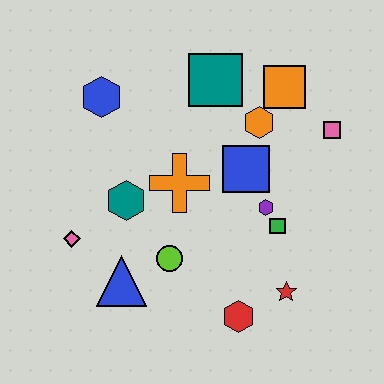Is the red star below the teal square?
Yes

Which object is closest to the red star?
The red hexagon is closest to the red star.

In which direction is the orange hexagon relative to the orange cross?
The orange hexagon is to the right of the orange cross.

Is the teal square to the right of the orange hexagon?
No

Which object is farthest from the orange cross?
The pink square is farthest from the orange cross.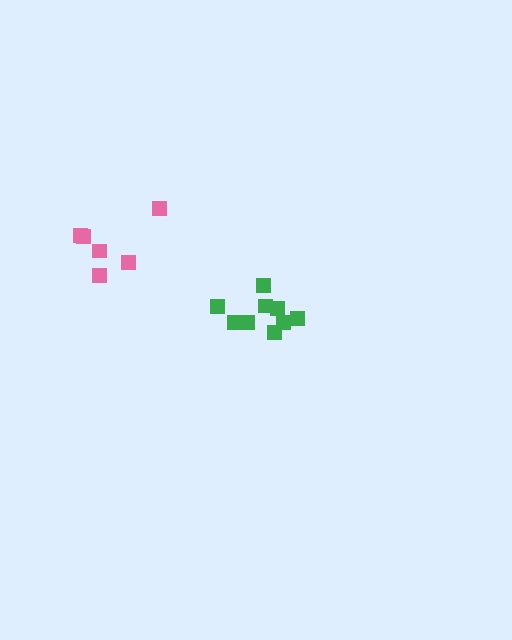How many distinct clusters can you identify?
There are 2 distinct clusters.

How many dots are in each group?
Group 1: 6 dots, Group 2: 9 dots (15 total).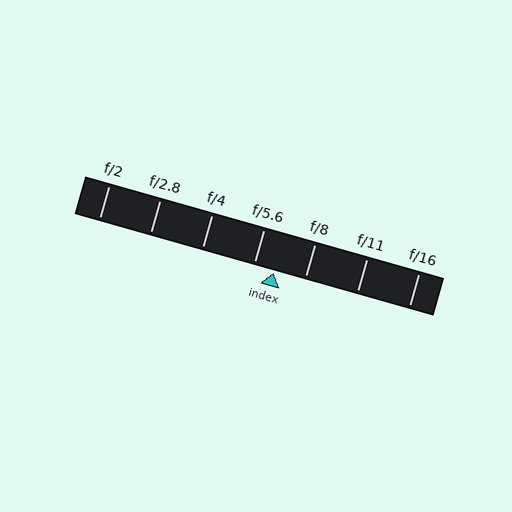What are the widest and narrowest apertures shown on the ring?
The widest aperture shown is f/2 and the narrowest is f/16.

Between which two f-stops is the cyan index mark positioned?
The index mark is between f/5.6 and f/8.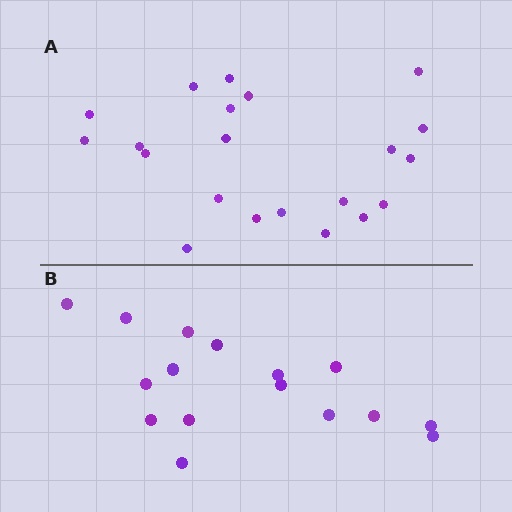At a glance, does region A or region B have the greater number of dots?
Region A (the top region) has more dots.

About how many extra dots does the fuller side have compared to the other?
Region A has about 5 more dots than region B.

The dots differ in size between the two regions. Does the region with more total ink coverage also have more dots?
No. Region B has more total ink coverage because its dots are larger, but region A actually contains more individual dots. Total area can be misleading — the number of items is what matters here.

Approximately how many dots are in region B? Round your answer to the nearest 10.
About 20 dots. (The exact count is 16, which rounds to 20.)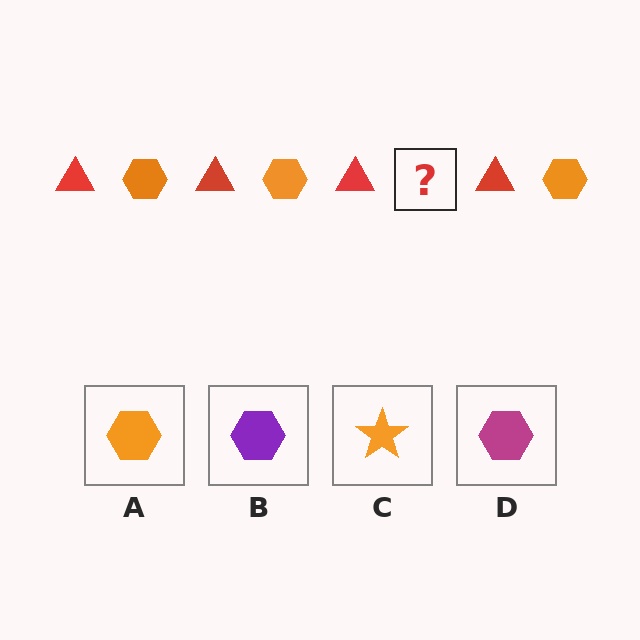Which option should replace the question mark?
Option A.